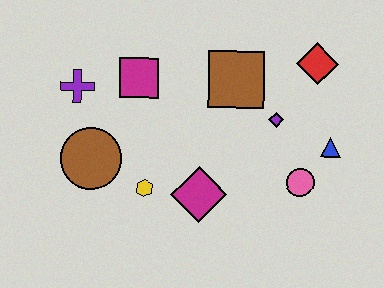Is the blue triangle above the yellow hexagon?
Yes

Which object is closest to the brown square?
The purple diamond is closest to the brown square.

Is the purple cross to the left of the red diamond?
Yes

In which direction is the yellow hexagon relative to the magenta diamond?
The yellow hexagon is to the left of the magenta diamond.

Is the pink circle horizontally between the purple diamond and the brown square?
No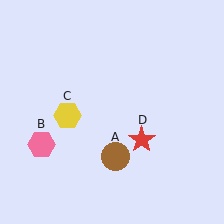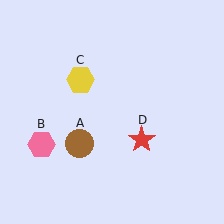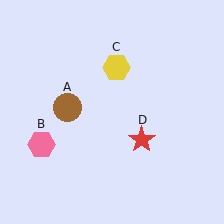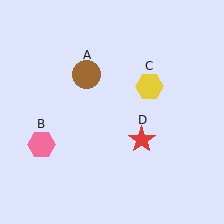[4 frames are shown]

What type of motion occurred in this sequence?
The brown circle (object A), yellow hexagon (object C) rotated clockwise around the center of the scene.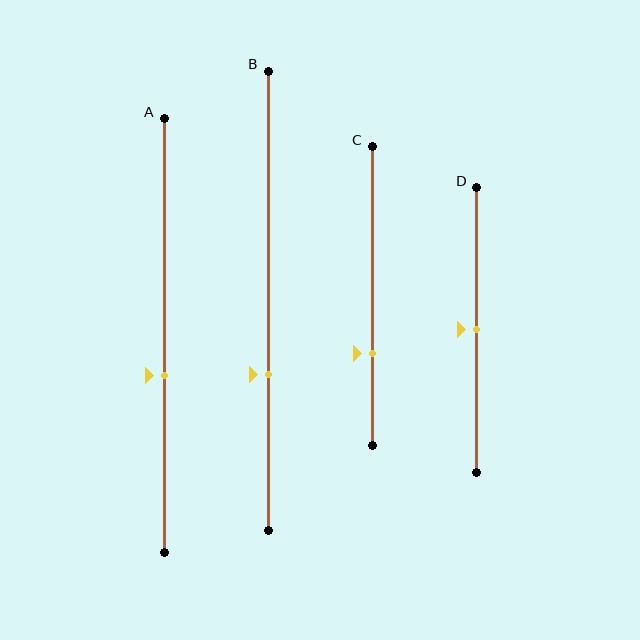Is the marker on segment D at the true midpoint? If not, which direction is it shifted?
Yes, the marker on segment D is at the true midpoint.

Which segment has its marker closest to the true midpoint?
Segment D has its marker closest to the true midpoint.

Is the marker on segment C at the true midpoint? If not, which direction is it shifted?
No, the marker on segment C is shifted downward by about 19% of the segment length.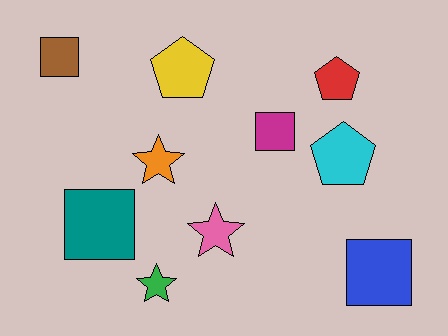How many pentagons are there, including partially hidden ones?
There are 3 pentagons.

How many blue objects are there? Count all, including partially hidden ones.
There is 1 blue object.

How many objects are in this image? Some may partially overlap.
There are 10 objects.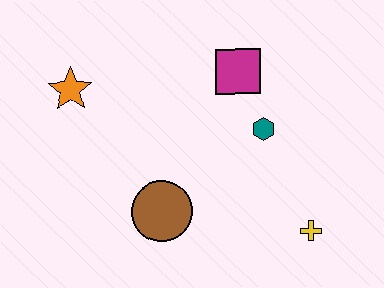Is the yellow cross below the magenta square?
Yes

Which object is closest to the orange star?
The brown circle is closest to the orange star.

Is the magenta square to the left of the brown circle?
No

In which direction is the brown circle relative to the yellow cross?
The brown circle is to the left of the yellow cross.